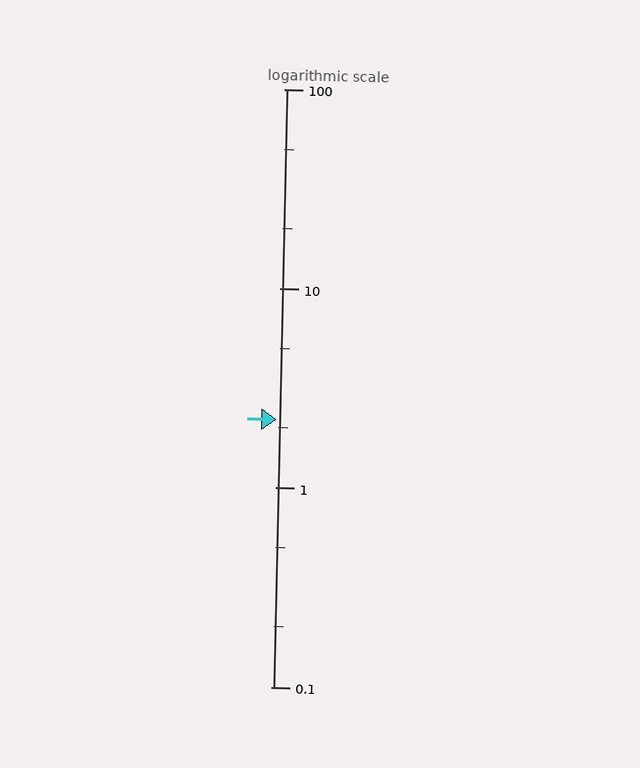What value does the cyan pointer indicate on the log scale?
The pointer indicates approximately 2.2.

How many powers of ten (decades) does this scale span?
The scale spans 3 decades, from 0.1 to 100.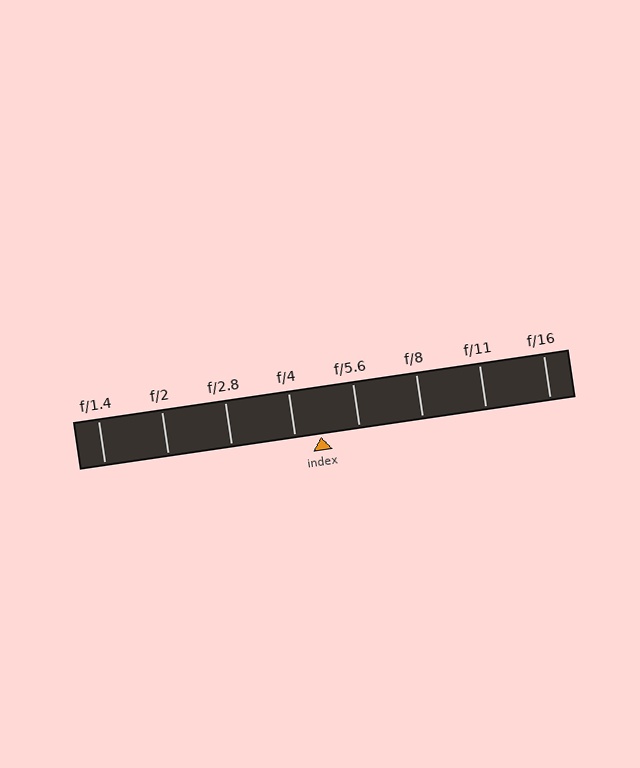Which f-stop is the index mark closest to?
The index mark is closest to f/4.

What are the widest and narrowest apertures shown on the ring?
The widest aperture shown is f/1.4 and the narrowest is f/16.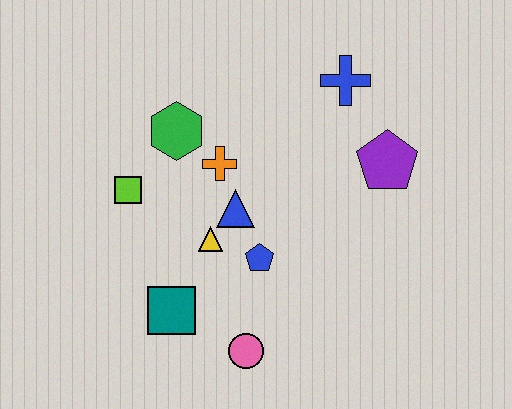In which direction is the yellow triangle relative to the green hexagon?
The yellow triangle is below the green hexagon.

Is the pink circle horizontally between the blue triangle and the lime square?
No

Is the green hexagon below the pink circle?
No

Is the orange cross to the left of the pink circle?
Yes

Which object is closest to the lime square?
The green hexagon is closest to the lime square.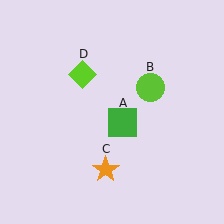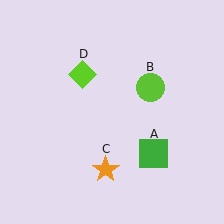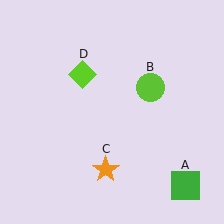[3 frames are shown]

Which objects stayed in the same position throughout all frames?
Lime circle (object B) and orange star (object C) and lime diamond (object D) remained stationary.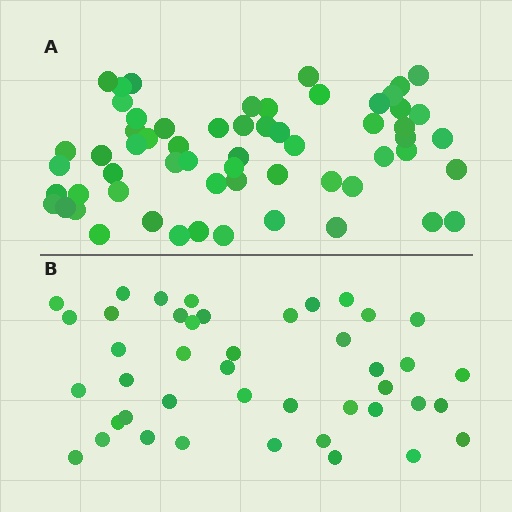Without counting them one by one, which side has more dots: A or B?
Region A (the top region) has more dots.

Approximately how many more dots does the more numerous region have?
Region A has approximately 15 more dots than region B.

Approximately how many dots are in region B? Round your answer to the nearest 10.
About 40 dots. (The exact count is 43, which rounds to 40.)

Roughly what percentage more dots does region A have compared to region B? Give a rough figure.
About 40% more.